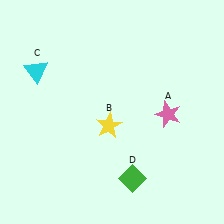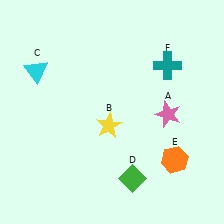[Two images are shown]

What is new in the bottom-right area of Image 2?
An orange hexagon (E) was added in the bottom-right area of Image 2.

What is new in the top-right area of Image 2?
A teal cross (F) was added in the top-right area of Image 2.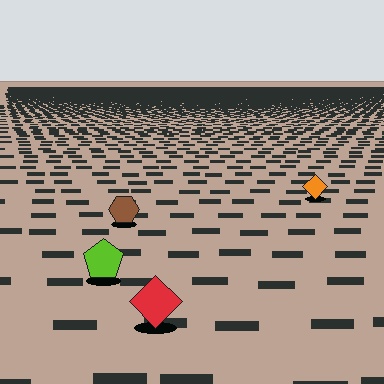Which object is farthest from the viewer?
The orange diamond is farthest from the viewer. It appears smaller and the ground texture around it is denser.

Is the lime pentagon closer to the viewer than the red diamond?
No. The red diamond is closer — you can tell from the texture gradient: the ground texture is coarser near it.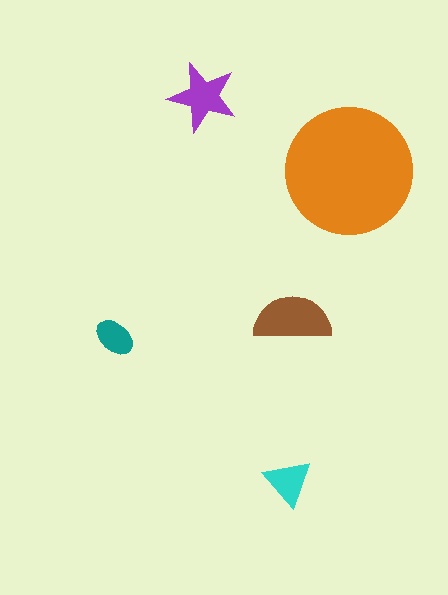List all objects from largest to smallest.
The orange circle, the brown semicircle, the purple star, the cyan triangle, the teal ellipse.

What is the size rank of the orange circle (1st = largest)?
1st.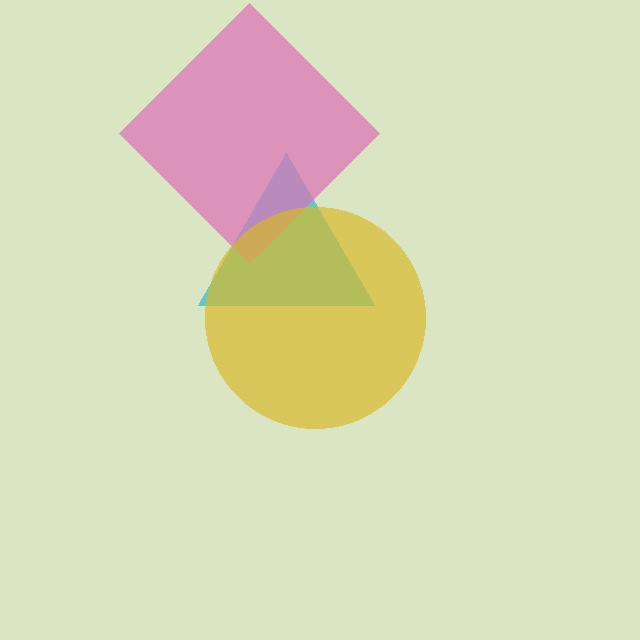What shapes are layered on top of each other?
The layered shapes are: a cyan triangle, a pink diamond, a yellow circle.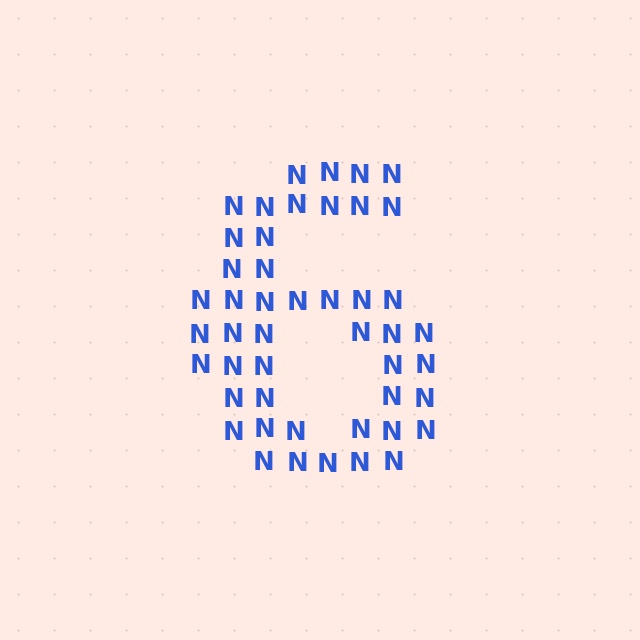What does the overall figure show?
The overall figure shows the digit 6.